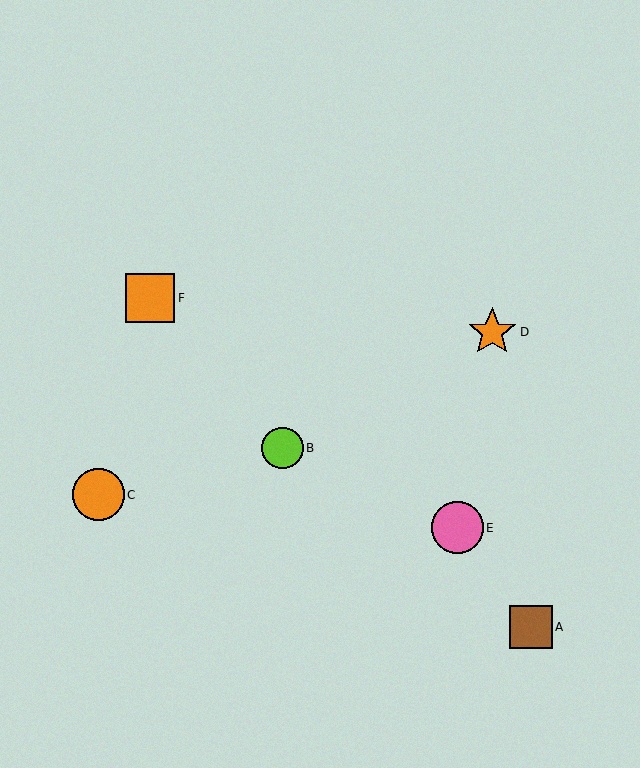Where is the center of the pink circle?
The center of the pink circle is at (457, 528).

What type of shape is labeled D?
Shape D is an orange star.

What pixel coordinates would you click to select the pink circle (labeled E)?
Click at (457, 528) to select the pink circle E.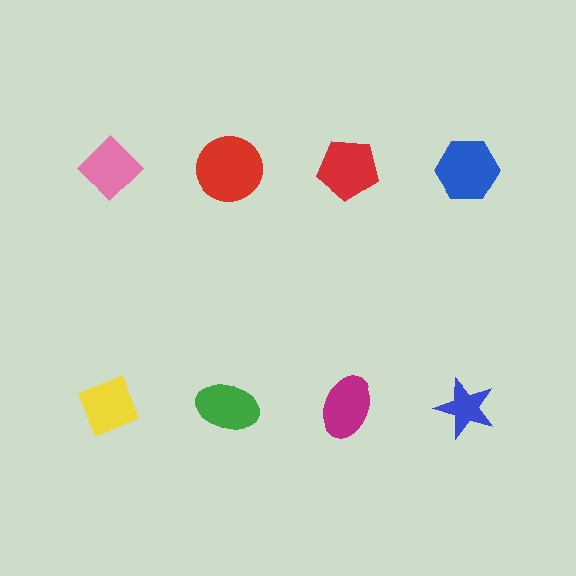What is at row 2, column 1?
A yellow diamond.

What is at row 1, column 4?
A blue hexagon.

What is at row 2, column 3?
A magenta ellipse.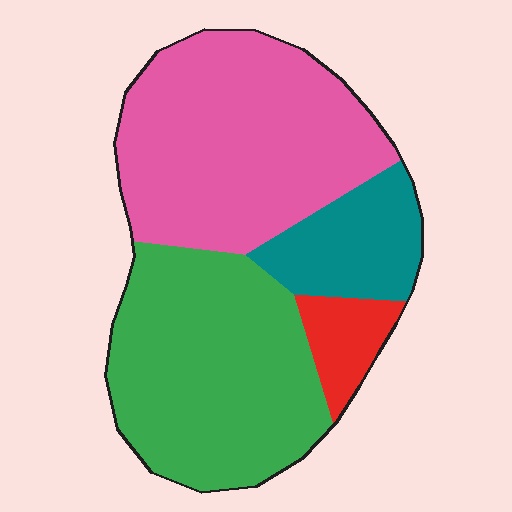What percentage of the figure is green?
Green covers about 40% of the figure.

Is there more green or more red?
Green.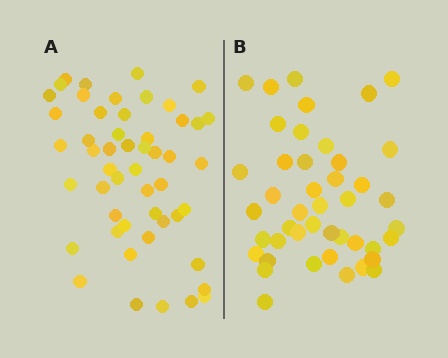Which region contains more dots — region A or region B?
Region A (the left region) has more dots.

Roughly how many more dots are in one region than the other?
Region A has roughly 8 or so more dots than region B.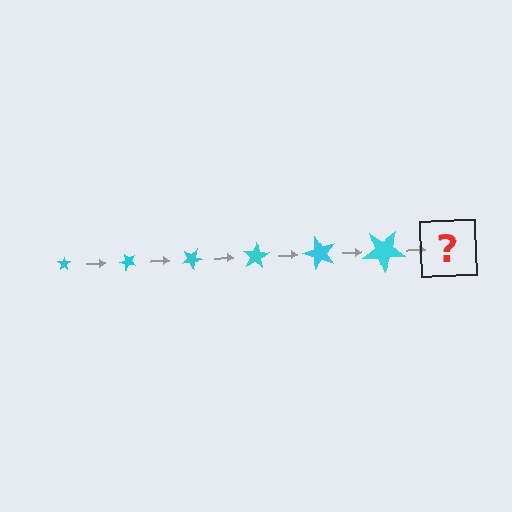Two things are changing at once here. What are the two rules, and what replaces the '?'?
The two rules are that the star grows larger each step and it rotates 50 degrees each step. The '?' should be a star, larger than the previous one and rotated 300 degrees from the start.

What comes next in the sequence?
The next element should be a star, larger than the previous one and rotated 300 degrees from the start.